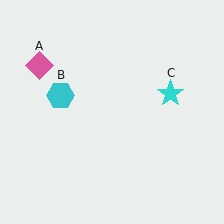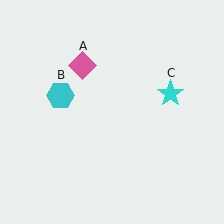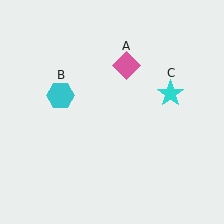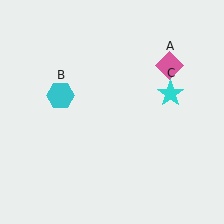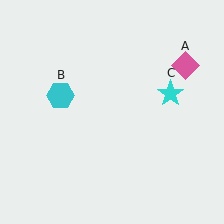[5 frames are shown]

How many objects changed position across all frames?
1 object changed position: pink diamond (object A).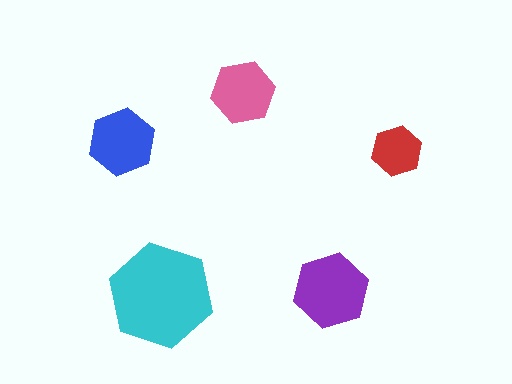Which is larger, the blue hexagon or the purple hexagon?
The purple one.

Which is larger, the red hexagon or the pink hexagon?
The pink one.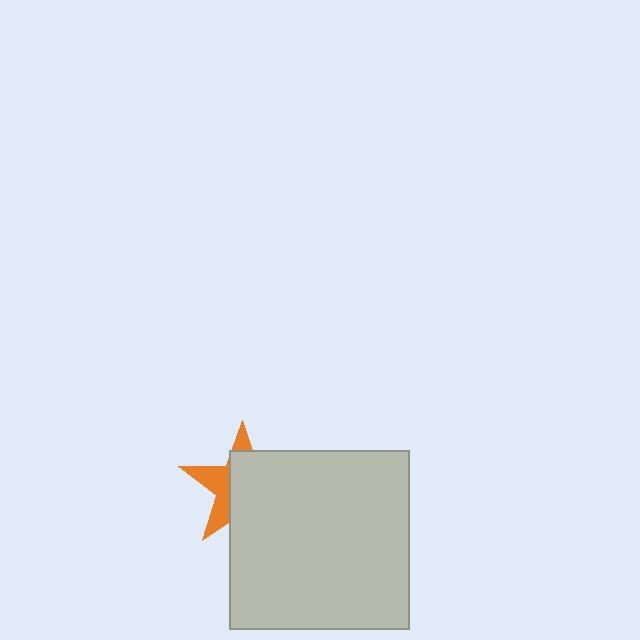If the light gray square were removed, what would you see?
You would see the complete orange star.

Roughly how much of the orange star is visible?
A small part of it is visible (roughly 37%).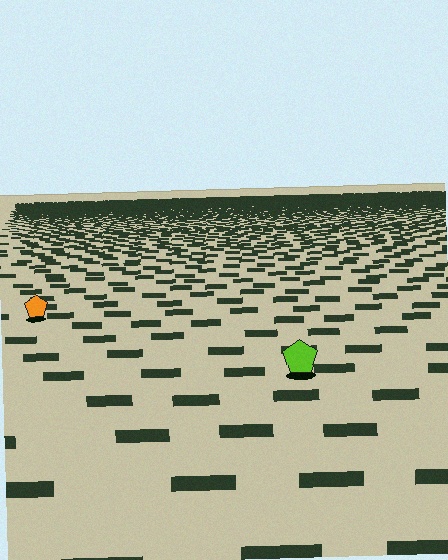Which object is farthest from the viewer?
The orange pentagon is farthest from the viewer. It appears smaller and the ground texture around it is denser.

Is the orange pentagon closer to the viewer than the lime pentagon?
No. The lime pentagon is closer — you can tell from the texture gradient: the ground texture is coarser near it.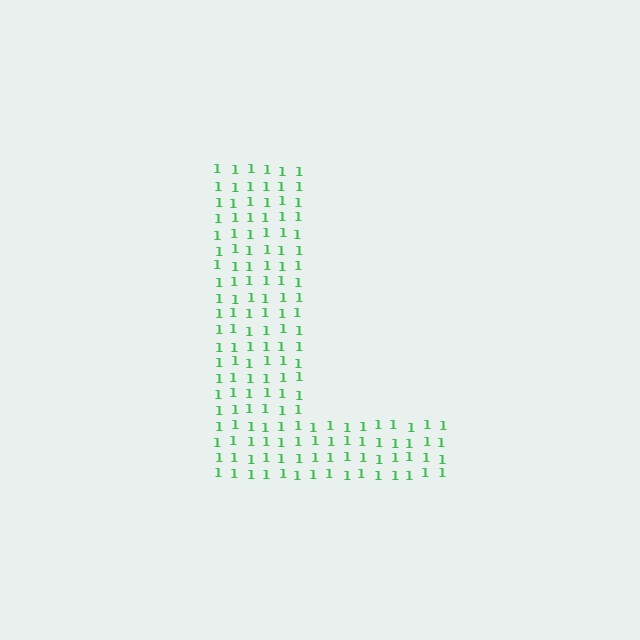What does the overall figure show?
The overall figure shows the letter L.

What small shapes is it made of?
It is made of small digit 1's.